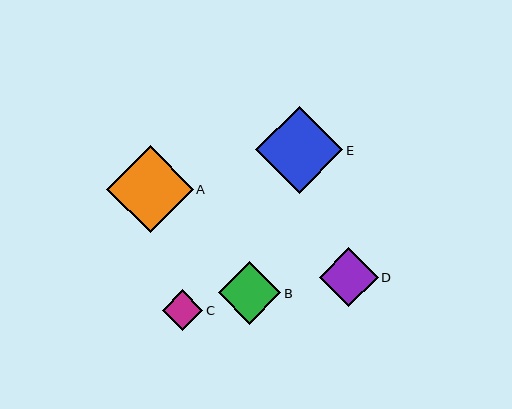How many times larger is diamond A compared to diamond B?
Diamond A is approximately 1.4 times the size of diamond B.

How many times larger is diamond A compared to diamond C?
Diamond A is approximately 2.1 times the size of diamond C.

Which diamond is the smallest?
Diamond C is the smallest with a size of approximately 40 pixels.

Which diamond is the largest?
Diamond E is the largest with a size of approximately 87 pixels.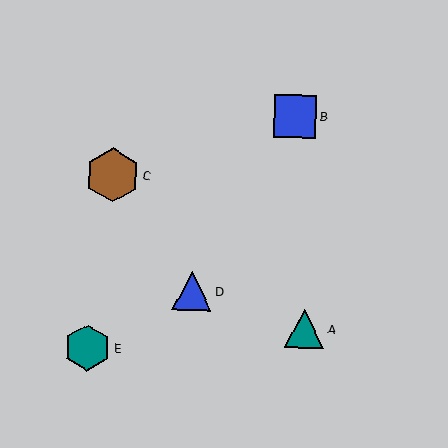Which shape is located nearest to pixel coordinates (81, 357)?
The teal hexagon (labeled E) at (88, 348) is nearest to that location.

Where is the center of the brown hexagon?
The center of the brown hexagon is at (113, 175).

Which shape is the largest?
The brown hexagon (labeled C) is the largest.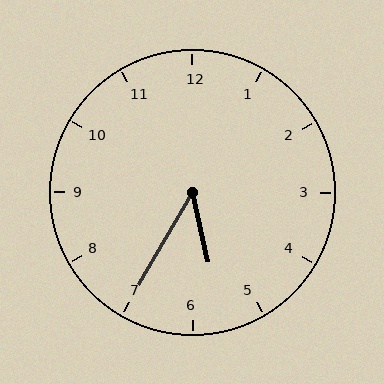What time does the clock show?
5:35.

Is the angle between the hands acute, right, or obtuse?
It is acute.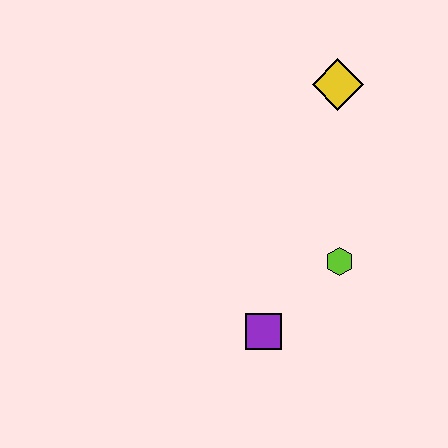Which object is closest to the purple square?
The lime hexagon is closest to the purple square.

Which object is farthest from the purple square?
The yellow diamond is farthest from the purple square.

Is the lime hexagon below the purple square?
No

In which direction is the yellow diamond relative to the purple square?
The yellow diamond is above the purple square.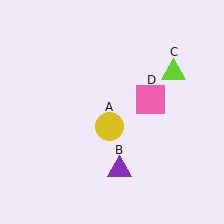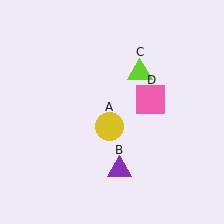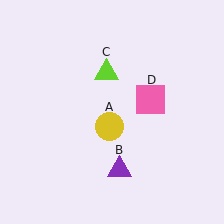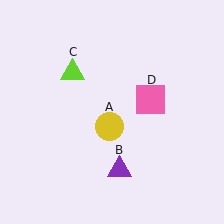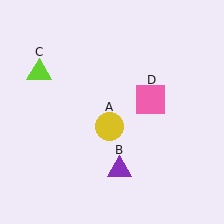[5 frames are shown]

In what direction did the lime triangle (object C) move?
The lime triangle (object C) moved left.